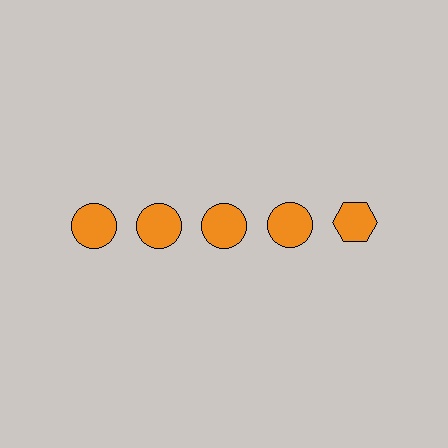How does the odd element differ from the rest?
It has a different shape: hexagon instead of circle.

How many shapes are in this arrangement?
There are 5 shapes arranged in a grid pattern.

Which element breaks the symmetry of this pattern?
The orange hexagon in the top row, rightmost column breaks the symmetry. All other shapes are orange circles.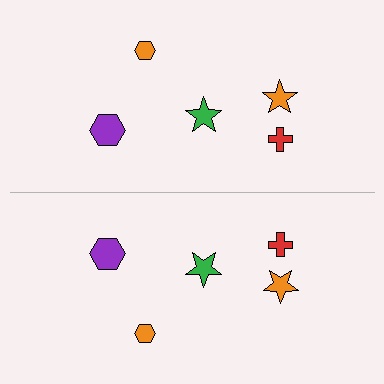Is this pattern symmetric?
Yes, this pattern has bilateral (reflection) symmetry.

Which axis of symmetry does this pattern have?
The pattern has a horizontal axis of symmetry running through the center of the image.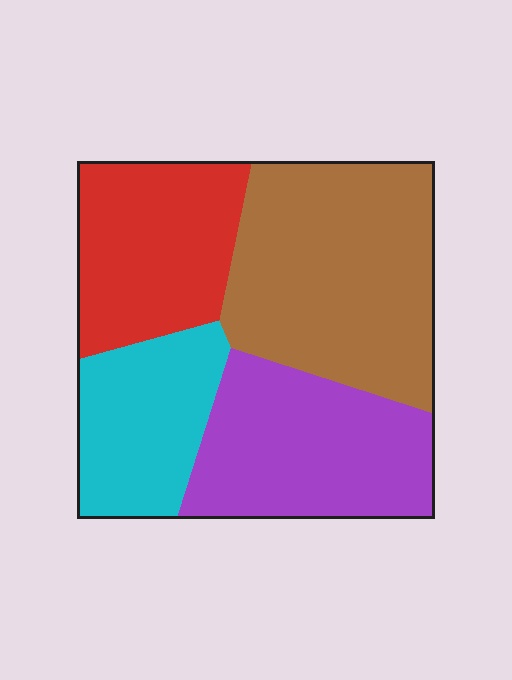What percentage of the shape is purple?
Purple covers 26% of the shape.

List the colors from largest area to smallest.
From largest to smallest: brown, purple, red, cyan.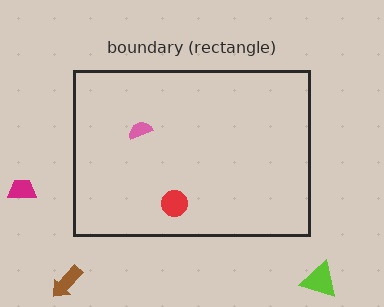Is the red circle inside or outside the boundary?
Inside.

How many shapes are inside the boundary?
2 inside, 3 outside.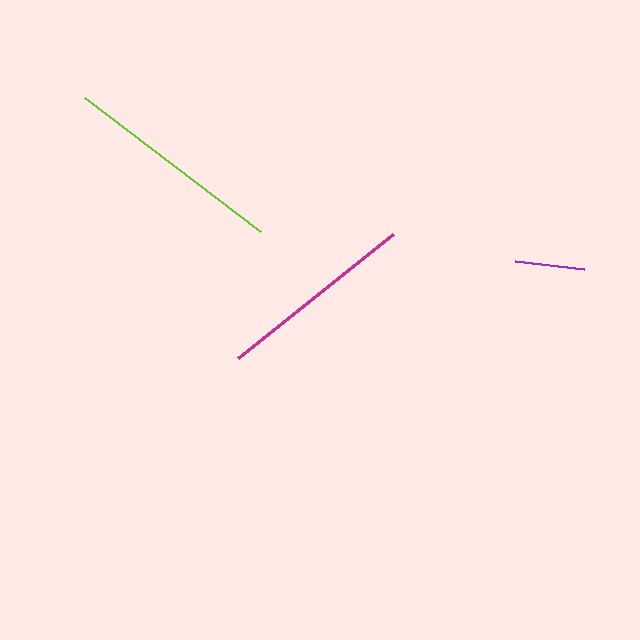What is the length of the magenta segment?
The magenta segment is approximately 198 pixels long.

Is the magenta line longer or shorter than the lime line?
The lime line is longer than the magenta line.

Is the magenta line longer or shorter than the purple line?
The magenta line is longer than the purple line.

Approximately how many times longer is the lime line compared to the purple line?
The lime line is approximately 3.2 times the length of the purple line.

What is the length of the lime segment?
The lime segment is approximately 221 pixels long.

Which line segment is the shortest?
The purple line is the shortest at approximately 69 pixels.